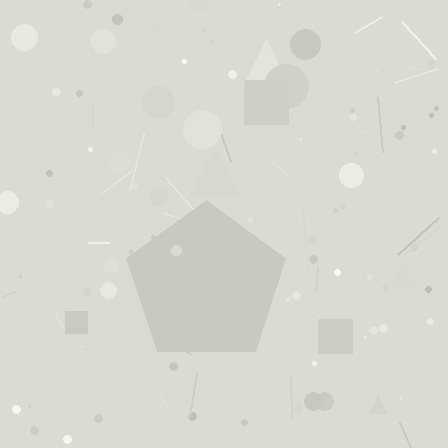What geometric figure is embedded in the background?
A pentagon is embedded in the background.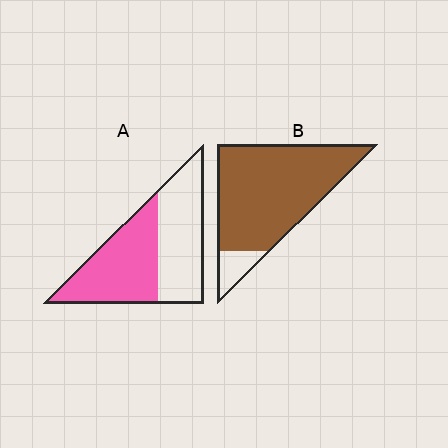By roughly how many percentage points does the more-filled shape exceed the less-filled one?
By roughly 40 percentage points (B over A).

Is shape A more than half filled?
Roughly half.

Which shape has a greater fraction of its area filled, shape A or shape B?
Shape B.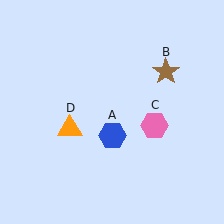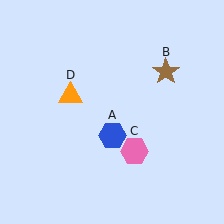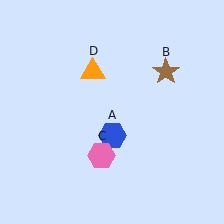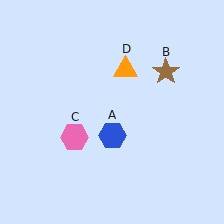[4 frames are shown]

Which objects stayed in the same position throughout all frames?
Blue hexagon (object A) and brown star (object B) remained stationary.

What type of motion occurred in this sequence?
The pink hexagon (object C), orange triangle (object D) rotated clockwise around the center of the scene.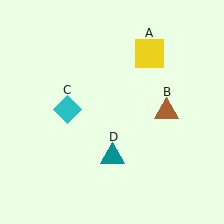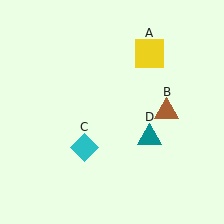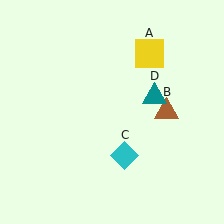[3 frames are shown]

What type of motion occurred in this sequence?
The cyan diamond (object C), teal triangle (object D) rotated counterclockwise around the center of the scene.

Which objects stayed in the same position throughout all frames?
Yellow square (object A) and brown triangle (object B) remained stationary.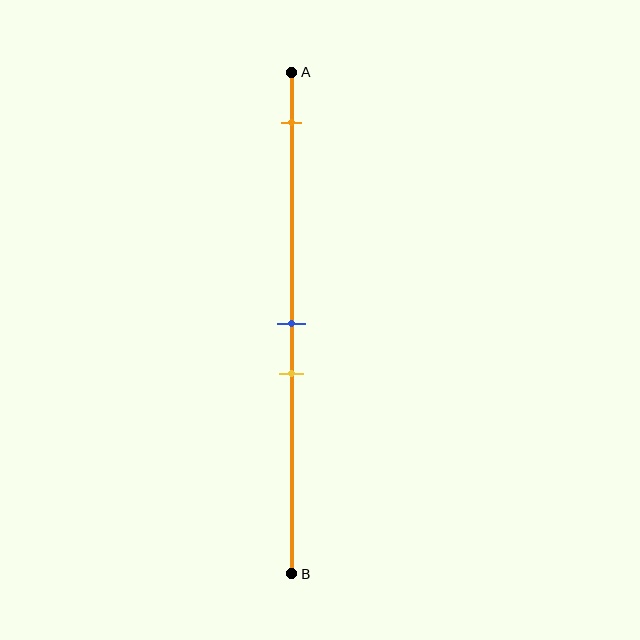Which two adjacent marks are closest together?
The blue and yellow marks are the closest adjacent pair.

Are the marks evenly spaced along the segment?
No, the marks are not evenly spaced.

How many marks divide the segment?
There are 3 marks dividing the segment.